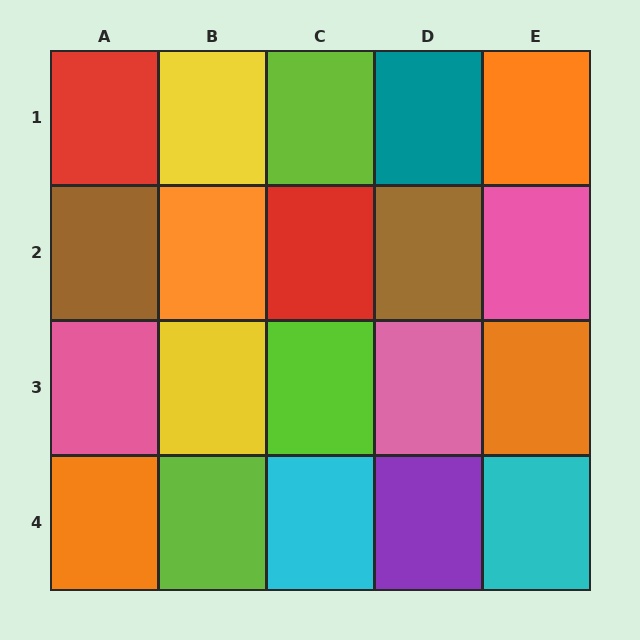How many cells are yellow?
2 cells are yellow.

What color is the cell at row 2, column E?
Pink.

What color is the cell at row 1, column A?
Red.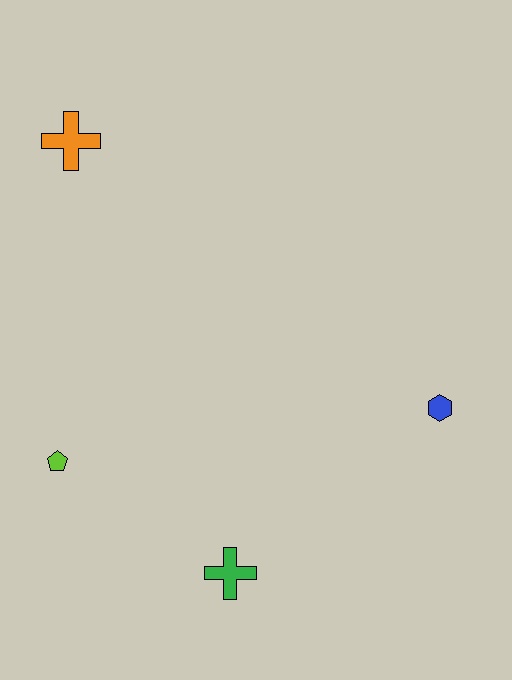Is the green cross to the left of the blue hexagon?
Yes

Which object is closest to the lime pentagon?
The green cross is closest to the lime pentagon.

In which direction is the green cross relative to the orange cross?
The green cross is below the orange cross.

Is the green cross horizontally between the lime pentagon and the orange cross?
No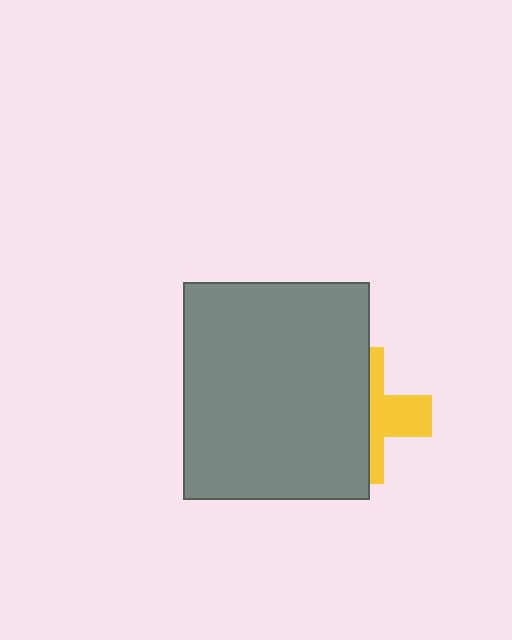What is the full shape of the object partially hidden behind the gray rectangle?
The partially hidden object is a yellow cross.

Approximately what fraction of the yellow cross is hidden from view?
Roughly 59% of the yellow cross is hidden behind the gray rectangle.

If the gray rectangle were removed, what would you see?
You would see the complete yellow cross.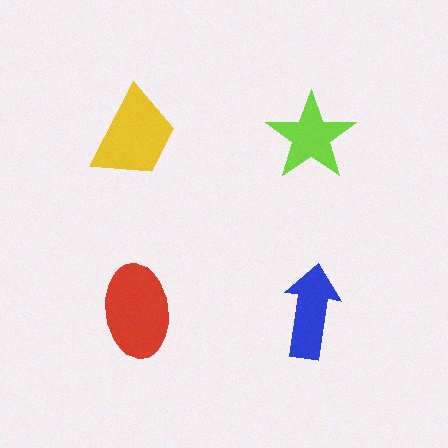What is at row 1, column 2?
A lime star.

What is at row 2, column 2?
A blue arrow.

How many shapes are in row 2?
2 shapes.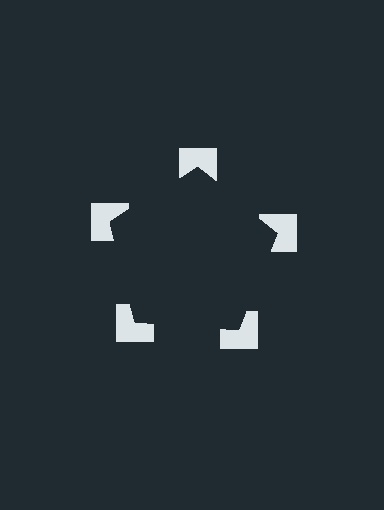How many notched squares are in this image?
There are 5 — one at each vertex of the illusory pentagon.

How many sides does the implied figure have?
5 sides.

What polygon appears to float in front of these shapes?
An illusory pentagon — its edges are inferred from the aligned wedge cuts in the notched squares, not physically drawn.